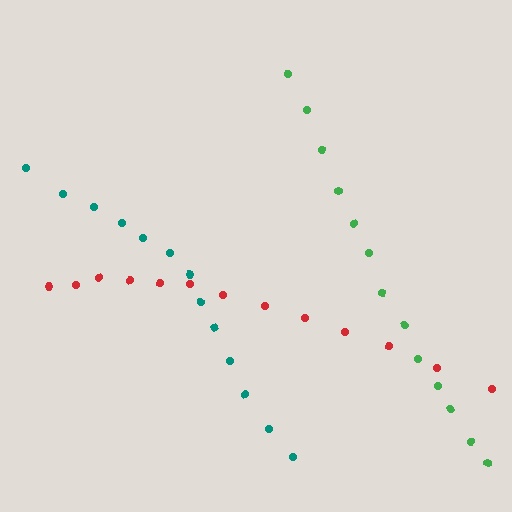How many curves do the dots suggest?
There are 3 distinct paths.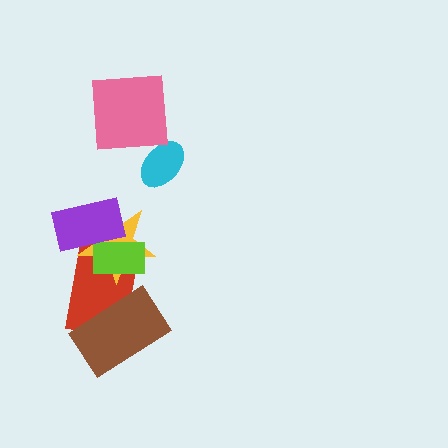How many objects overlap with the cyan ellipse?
1 object overlaps with the cyan ellipse.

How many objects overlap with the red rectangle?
4 objects overlap with the red rectangle.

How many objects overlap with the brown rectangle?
1 object overlaps with the brown rectangle.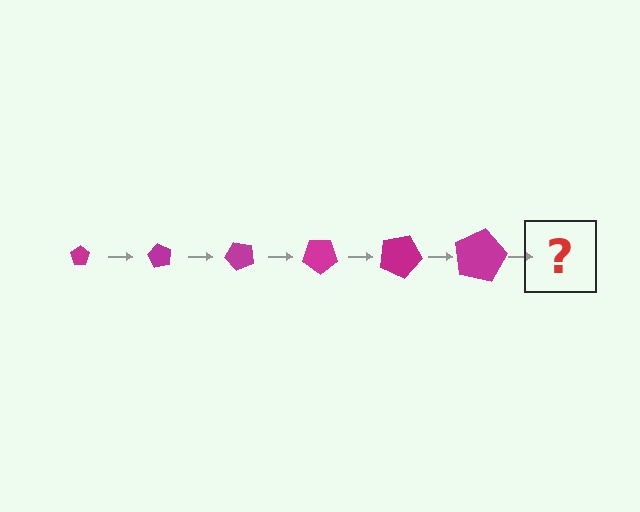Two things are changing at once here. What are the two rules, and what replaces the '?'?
The two rules are that the pentagon grows larger each step and it rotates 60 degrees each step. The '?' should be a pentagon, larger than the previous one and rotated 360 degrees from the start.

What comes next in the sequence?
The next element should be a pentagon, larger than the previous one and rotated 360 degrees from the start.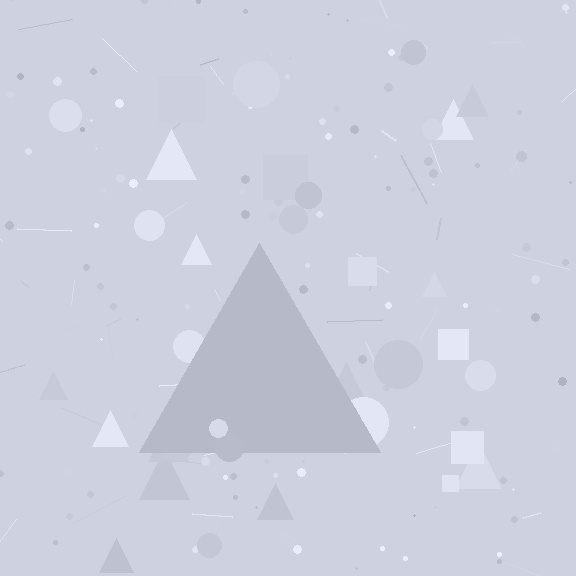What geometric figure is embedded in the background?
A triangle is embedded in the background.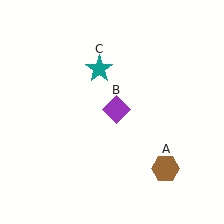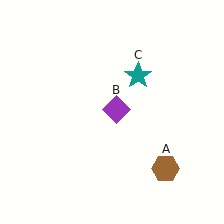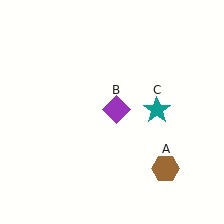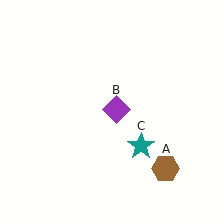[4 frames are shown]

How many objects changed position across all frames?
1 object changed position: teal star (object C).